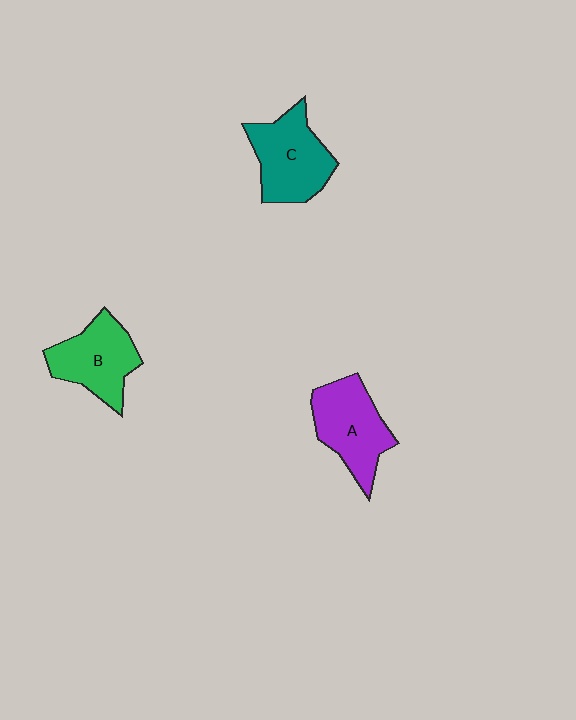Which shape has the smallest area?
Shape B (green).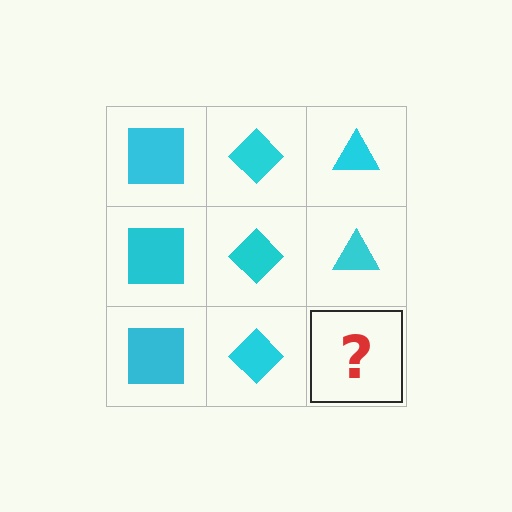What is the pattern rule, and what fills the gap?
The rule is that each column has a consistent shape. The gap should be filled with a cyan triangle.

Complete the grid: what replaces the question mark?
The question mark should be replaced with a cyan triangle.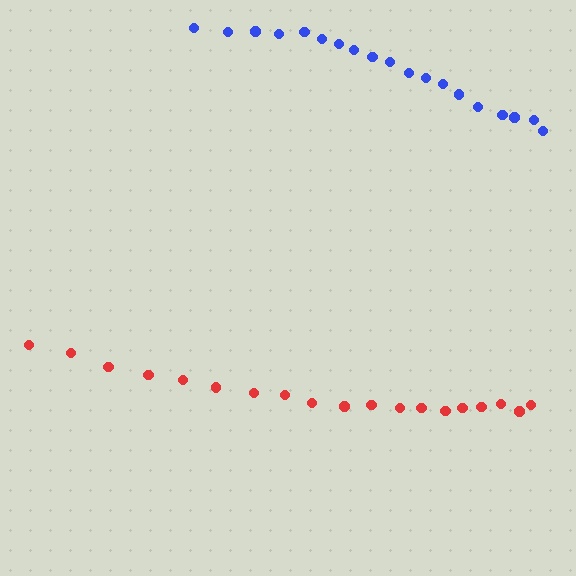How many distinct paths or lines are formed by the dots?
There are 2 distinct paths.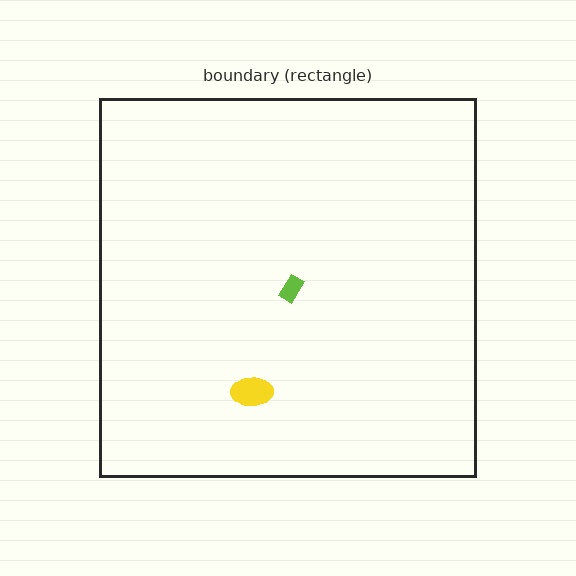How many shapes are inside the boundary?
2 inside, 0 outside.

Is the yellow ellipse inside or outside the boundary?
Inside.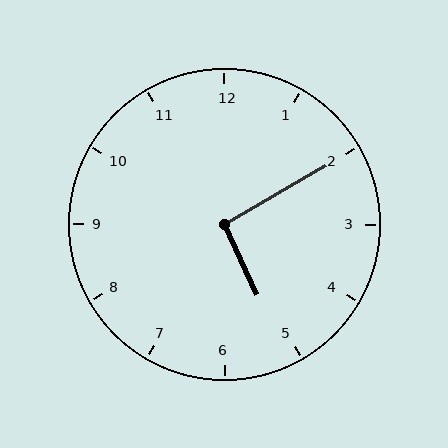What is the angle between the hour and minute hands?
Approximately 95 degrees.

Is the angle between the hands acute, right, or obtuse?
It is right.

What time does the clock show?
5:10.